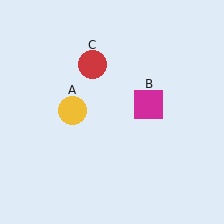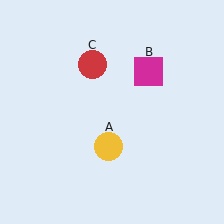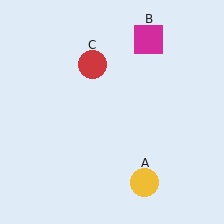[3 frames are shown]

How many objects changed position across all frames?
2 objects changed position: yellow circle (object A), magenta square (object B).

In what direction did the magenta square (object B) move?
The magenta square (object B) moved up.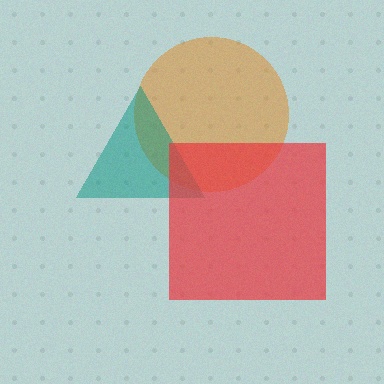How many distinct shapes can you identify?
There are 3 distinct shapes: an orange circle, a teal triangle, a red square.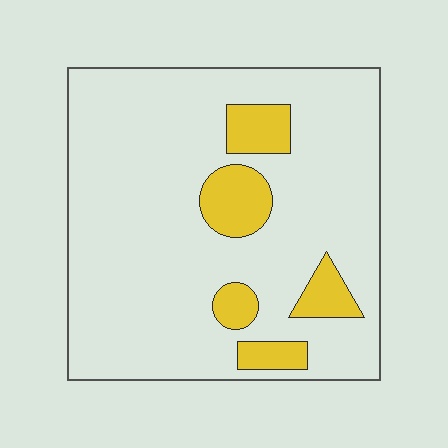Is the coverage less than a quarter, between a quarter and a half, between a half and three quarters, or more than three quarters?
Less than a quarter.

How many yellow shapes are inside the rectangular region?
5.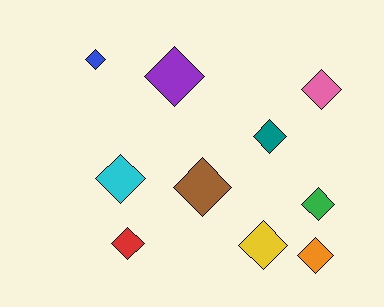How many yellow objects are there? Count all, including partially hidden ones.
There is 1 yellow object.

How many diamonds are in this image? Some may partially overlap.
There are 10 diamonds.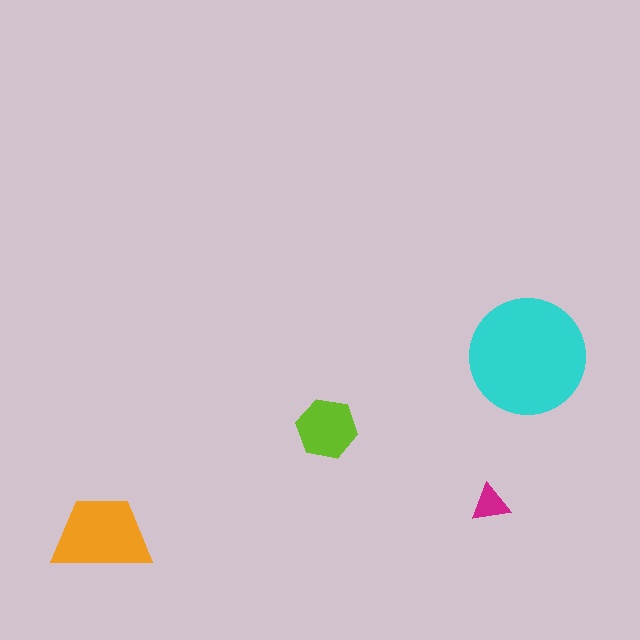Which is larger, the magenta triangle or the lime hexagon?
The lime hexagon.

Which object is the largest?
The cyan circle.